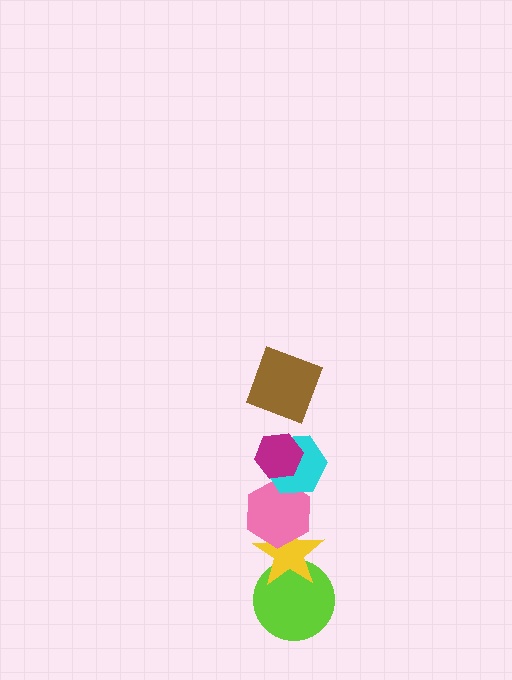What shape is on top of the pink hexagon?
The cyan hexagon is on top of the pink hexagon.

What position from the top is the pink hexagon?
The pink hexagon is 4th from the top.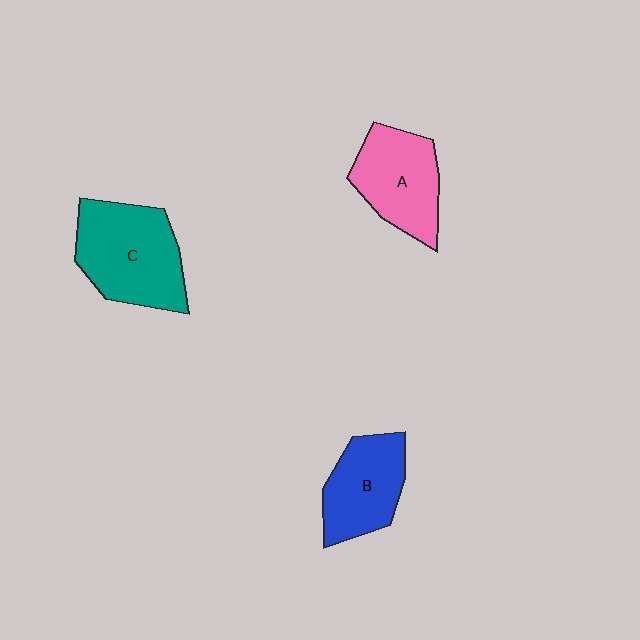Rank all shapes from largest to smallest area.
From largest to smallest: C (teal), A (pink), B (blue).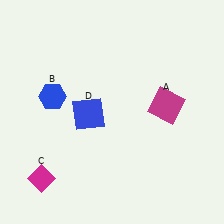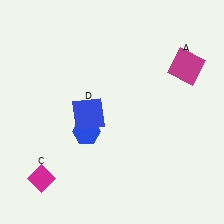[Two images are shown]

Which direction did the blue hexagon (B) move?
The blue hexagon (B) moved down.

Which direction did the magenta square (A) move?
The magenta square (A) moved up.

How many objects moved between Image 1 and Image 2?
2 objects moved between the two images.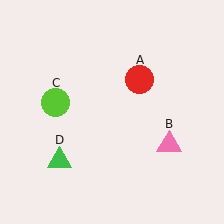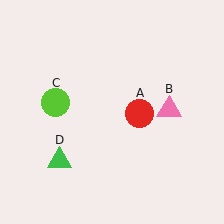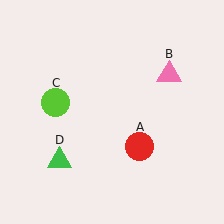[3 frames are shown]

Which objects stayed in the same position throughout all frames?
Lime circle (object C) and green triangle (object D) remained stationary.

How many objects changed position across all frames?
2 objects changed position: red circle (object A), pink triangle (object B).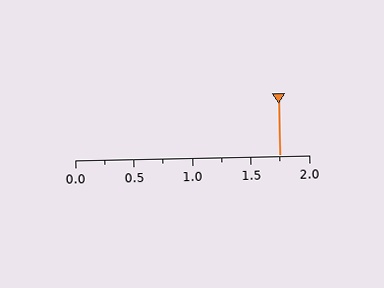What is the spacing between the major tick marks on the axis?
The major ticks are spaced 0.5 apart.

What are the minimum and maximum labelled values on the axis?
The axis runs from 0.0 to 2.0.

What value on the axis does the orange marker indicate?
The marker indicates approximately 1.75.